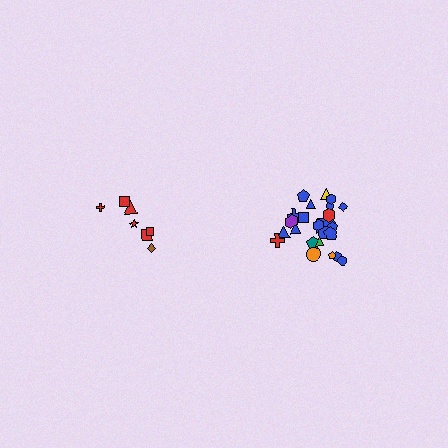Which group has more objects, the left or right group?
The right group.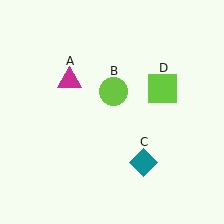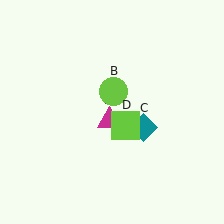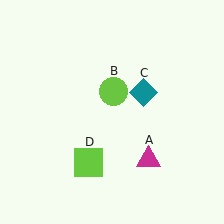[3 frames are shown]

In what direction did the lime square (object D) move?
The lime square (object D) moved down and to the left.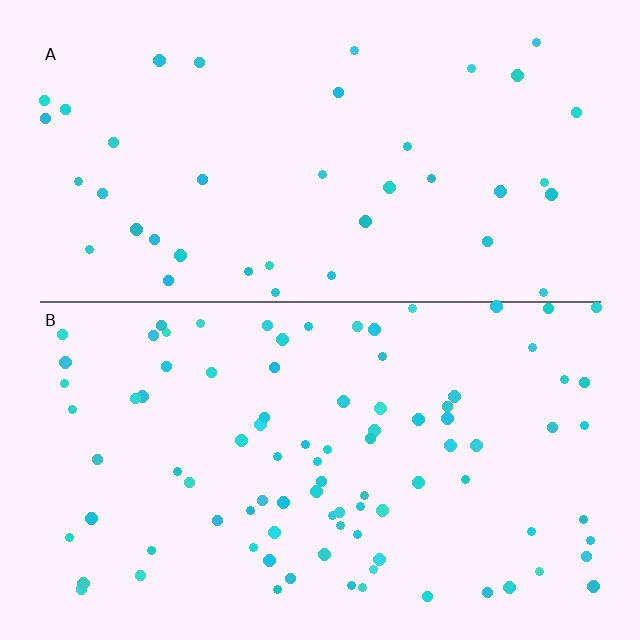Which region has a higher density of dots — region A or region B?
B (the bottom).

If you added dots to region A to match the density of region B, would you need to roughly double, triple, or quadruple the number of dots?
Approximately double.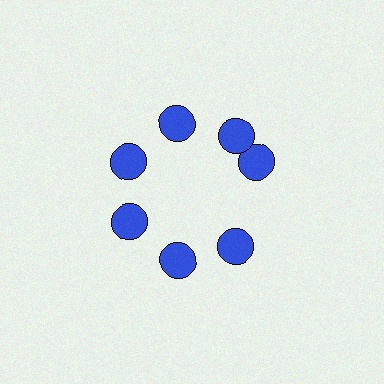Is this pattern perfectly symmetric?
No. The 7 blue circles are arranged in a ring, but one element near the 3 o'clock position is rotated out of alignment along the ring, breaking the 7-fold rotational symmetry.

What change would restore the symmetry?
The symmetry would be restored by rotating it back into even spacing with its neighbors so that all 7 circles sit at equal angles and equal distance from the center.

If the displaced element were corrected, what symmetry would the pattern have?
It would have 7-fold rotational symmetry — the pattern would map onto itself every 51 degrees.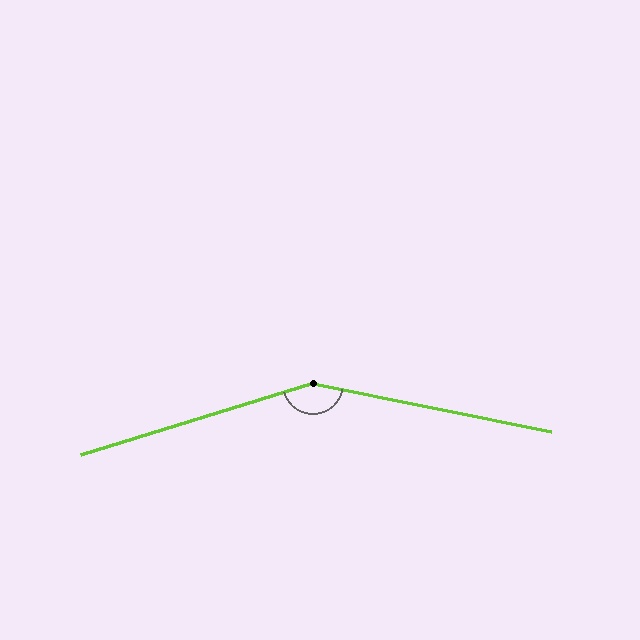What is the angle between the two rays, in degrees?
Approximately 151 degrees.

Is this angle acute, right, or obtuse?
It is obtuse.